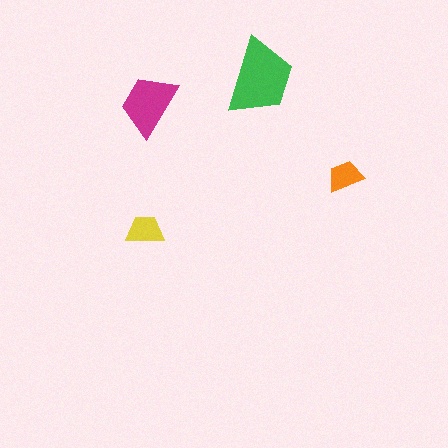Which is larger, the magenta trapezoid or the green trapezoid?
The green one.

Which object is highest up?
The green trapezoid is topmost.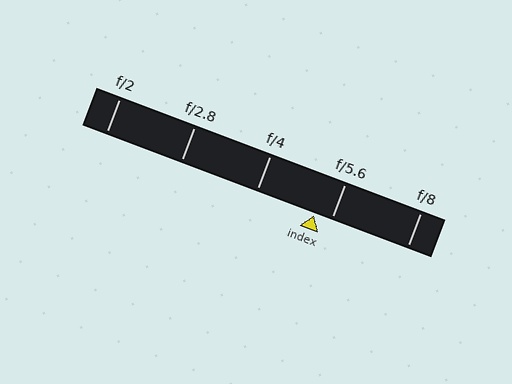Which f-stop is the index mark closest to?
The index mark is closest to f/5.6.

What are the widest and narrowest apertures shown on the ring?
The widest aperture shown is f/2 and the narrowest is f/8.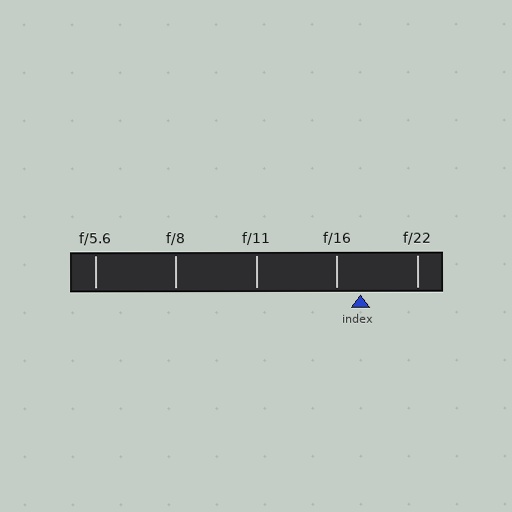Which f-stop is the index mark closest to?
The index mark is closest to f/16.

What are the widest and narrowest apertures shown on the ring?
The widest aperture shown is f/5.6 and the narrowest is f/22.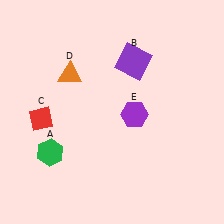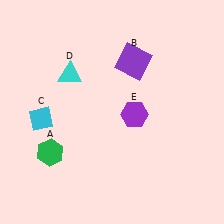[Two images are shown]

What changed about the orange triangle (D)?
In Image 1, D is orange. In Image 2, it changed to cyan.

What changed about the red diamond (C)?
In Image 1, C is red. In Image 2, it changed to cyan.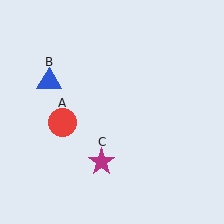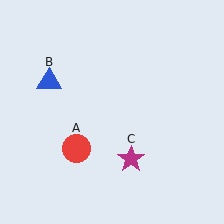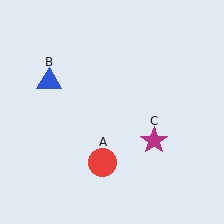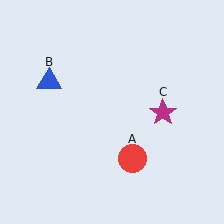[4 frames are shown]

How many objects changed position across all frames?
2 objects changed position: red circle (object A), magenta star (object C).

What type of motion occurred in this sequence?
The red circle (object A), magenta star (object C) rotated counterclockwise around the center of the scene.